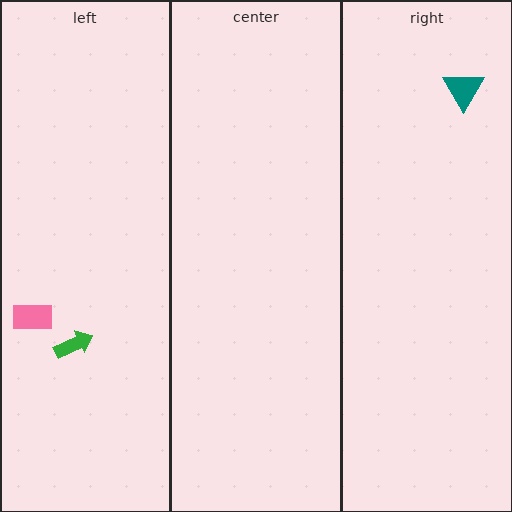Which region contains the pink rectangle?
The left region.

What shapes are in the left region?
The green arrow, the pink rectangle.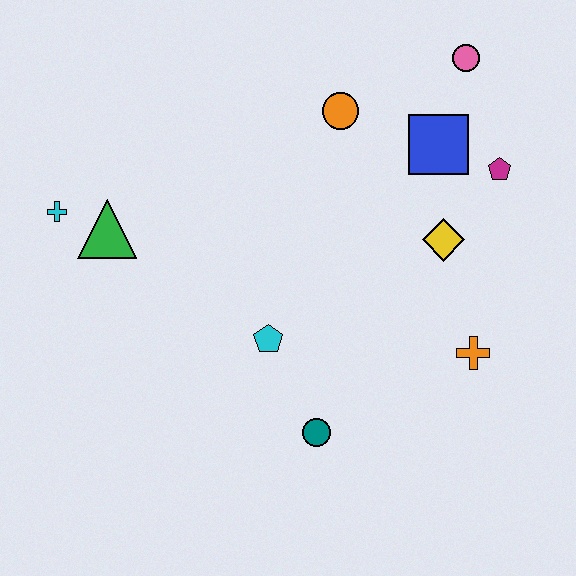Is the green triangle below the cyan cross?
Yes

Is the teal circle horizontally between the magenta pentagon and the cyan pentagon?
Yes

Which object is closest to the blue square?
The magenta pentagon is closest to the blue square.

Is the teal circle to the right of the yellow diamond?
No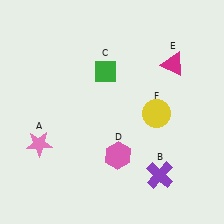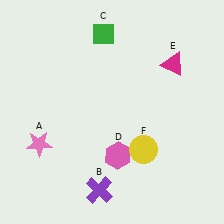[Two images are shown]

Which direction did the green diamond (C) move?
The green diamond (C) moved up.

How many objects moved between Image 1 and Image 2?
3 objects moved between the two images.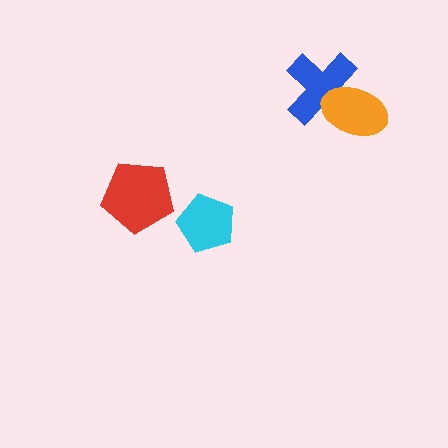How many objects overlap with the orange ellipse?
1 object overlaps with the orange ellipse.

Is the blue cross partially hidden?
Yes, it is partially covered by another shape.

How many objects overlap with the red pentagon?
0 objects overlap with the red pentagon.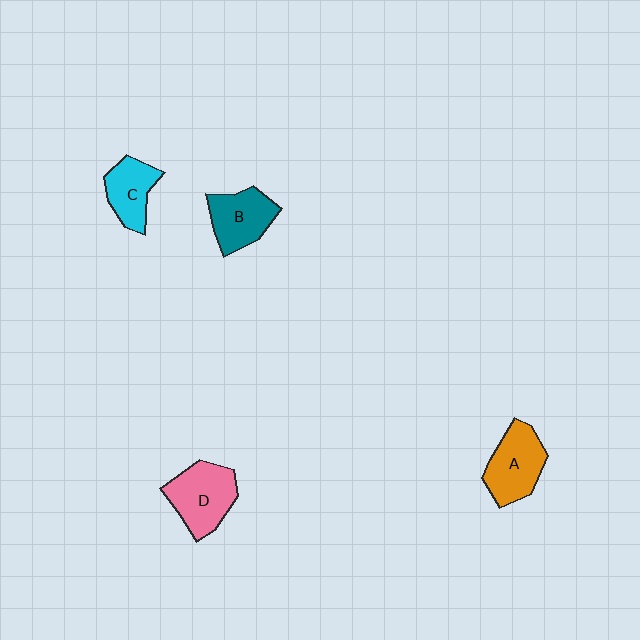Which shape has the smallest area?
Shape C (cyan).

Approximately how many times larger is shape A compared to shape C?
Approximately 1.3 times.